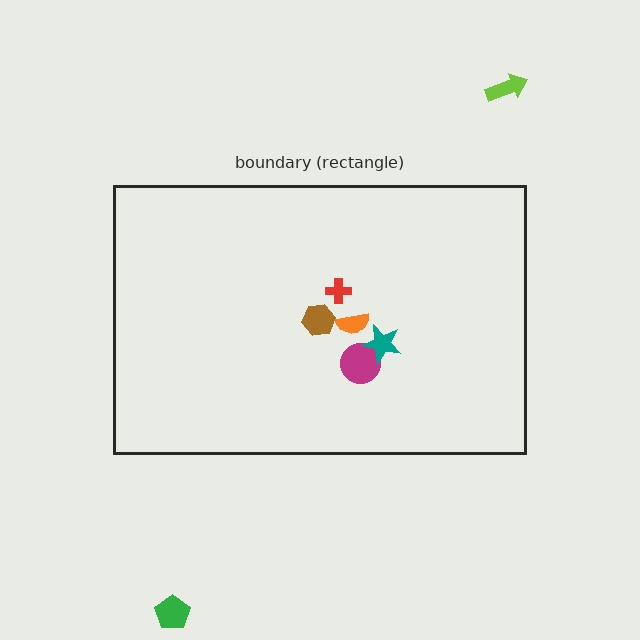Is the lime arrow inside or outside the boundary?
Outside.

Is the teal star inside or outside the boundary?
Inside.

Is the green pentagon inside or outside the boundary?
Outside.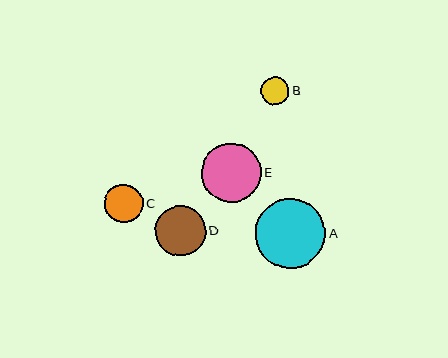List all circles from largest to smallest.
From largest to smallest: A, E, D, C, B.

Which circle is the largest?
Circle A is the largest with a size of approximately 70 pixels.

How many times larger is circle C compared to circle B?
Circle C is approximately 1.4 times the size of circle B.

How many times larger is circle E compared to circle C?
Circle E is approximately 1.5 times the size of circle C.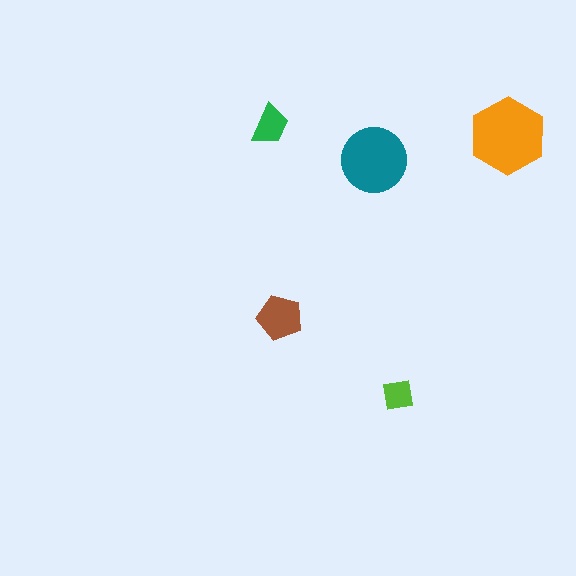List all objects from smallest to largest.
The lime square, the green trapezoid, the brown pentagon, the teal circle, the orange hexagon.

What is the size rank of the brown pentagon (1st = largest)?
3rd.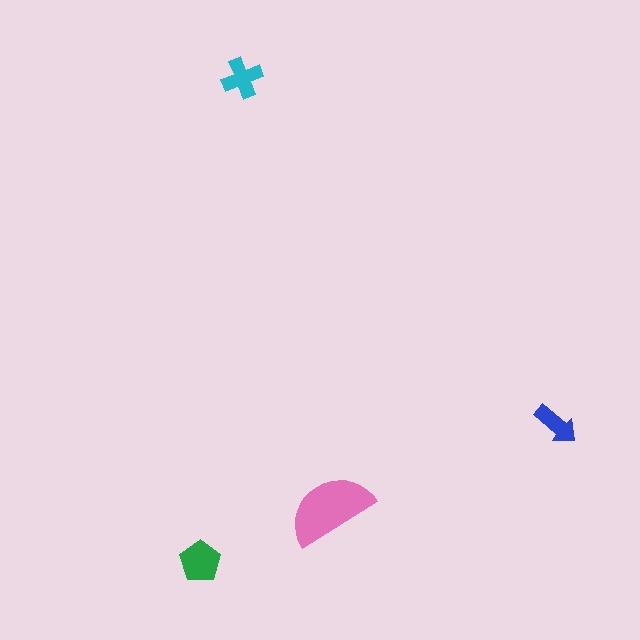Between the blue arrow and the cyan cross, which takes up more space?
The cyan cross.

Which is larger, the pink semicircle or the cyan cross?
The pink semicircle.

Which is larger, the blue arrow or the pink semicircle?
The pink semicircle.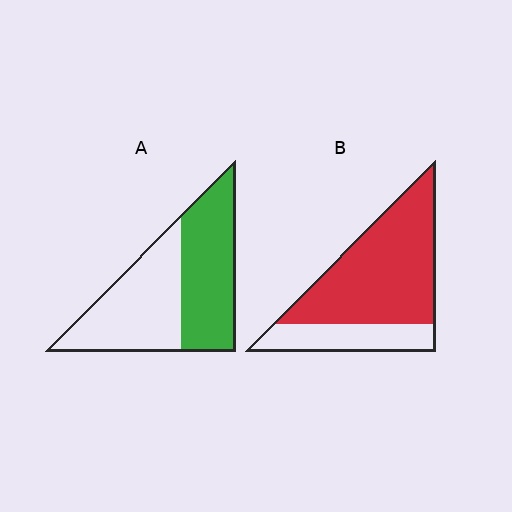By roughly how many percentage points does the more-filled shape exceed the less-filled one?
By roughly 25 percentage points (B over A).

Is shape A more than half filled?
Roughly half.